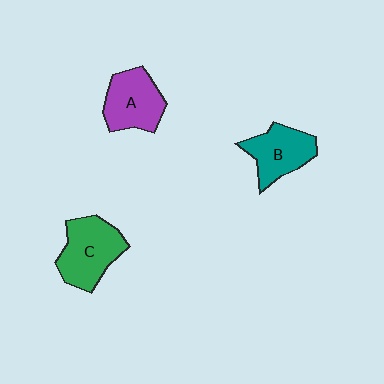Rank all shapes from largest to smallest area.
From largest to smallest: C (green), A (purple), B (teal).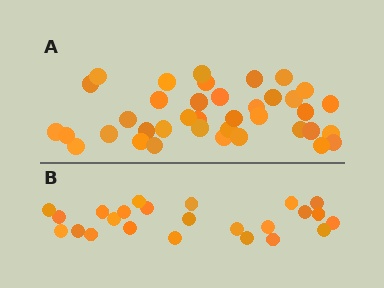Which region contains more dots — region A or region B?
Region A (the top region) has more dots.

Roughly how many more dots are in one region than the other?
Region A has approximately 15 more dots than region B.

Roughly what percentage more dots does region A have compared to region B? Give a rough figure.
About 60% more.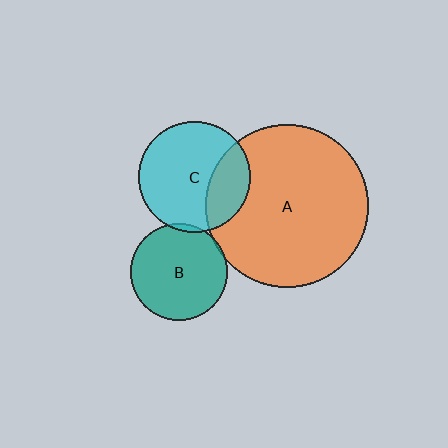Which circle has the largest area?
Circle A (orange).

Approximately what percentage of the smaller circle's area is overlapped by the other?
Approximately 5%.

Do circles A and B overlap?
Yes.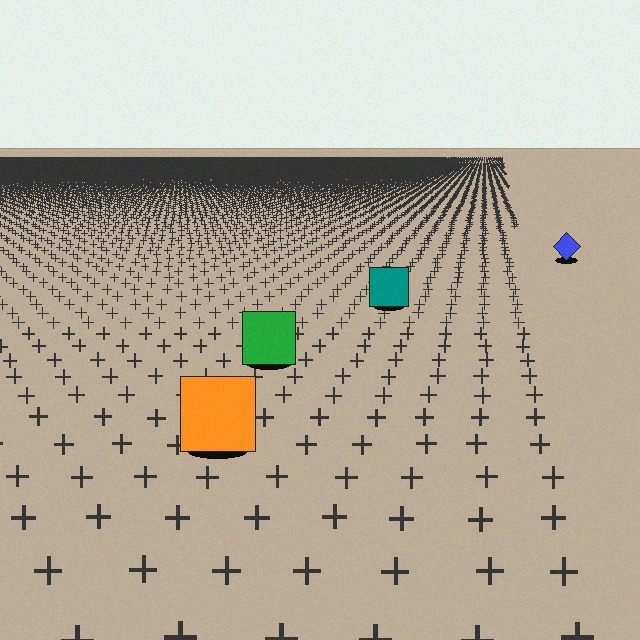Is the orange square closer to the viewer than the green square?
Yes. The orange square is closer — you can tell from the texture gradient: the ground texture is coarser near it.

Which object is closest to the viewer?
The orange square is closest. The texture marks near it are larger and more spread out.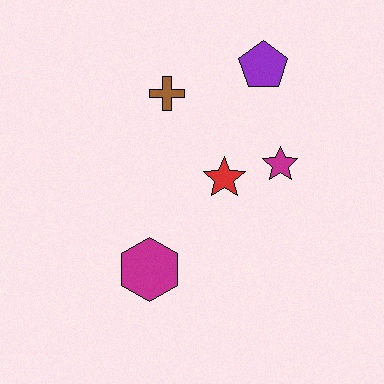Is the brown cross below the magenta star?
No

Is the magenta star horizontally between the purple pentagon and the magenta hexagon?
No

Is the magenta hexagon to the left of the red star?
Yes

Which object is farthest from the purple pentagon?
The magenta hexagon is farthest from the purple pentagon.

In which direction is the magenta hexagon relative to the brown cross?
The magenta hexagon is below the brown cross.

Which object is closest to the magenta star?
The red star is closest to the magenta star.